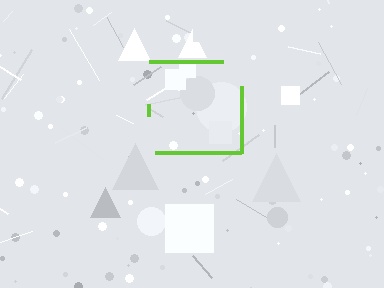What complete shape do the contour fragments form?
The contour fragments form a square.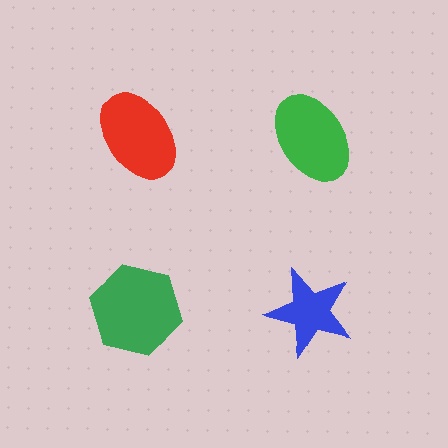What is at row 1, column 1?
A red ellipse.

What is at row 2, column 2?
A blue star.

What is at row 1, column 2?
A green ellipse.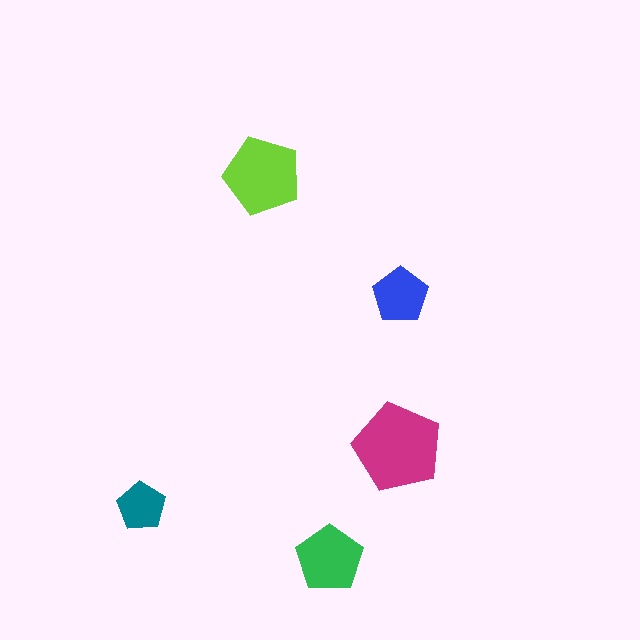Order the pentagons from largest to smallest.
the magenta one, the lime one, the green one, the blue one, the teal one.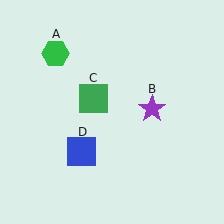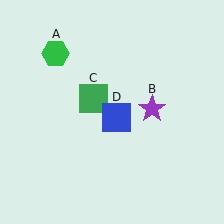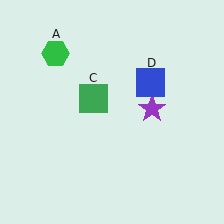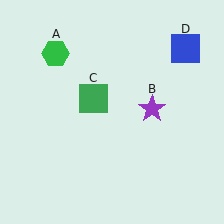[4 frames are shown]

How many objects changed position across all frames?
1 object changed position: blue square (object D).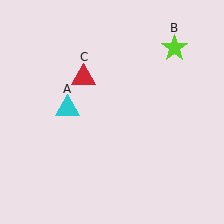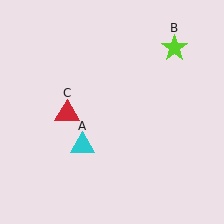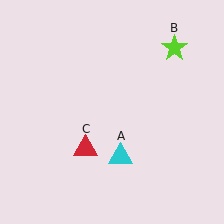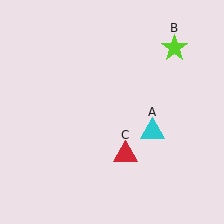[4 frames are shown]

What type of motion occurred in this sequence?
The cyan triangle (object A), red triangle (object C) rotated counterclockwise around the center of the scene.